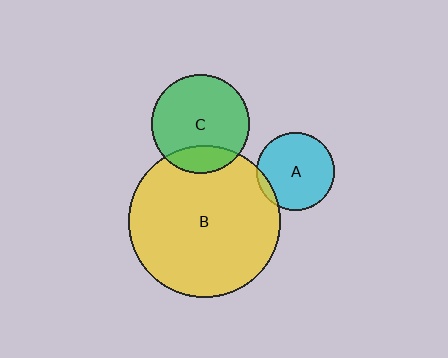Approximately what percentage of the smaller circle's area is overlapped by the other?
Approximately 5%.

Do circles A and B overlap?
Yes.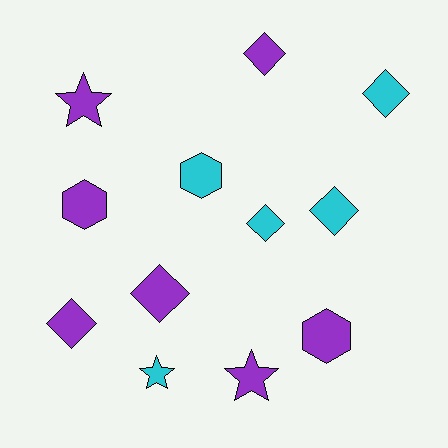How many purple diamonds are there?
There are 3 purple diamonds.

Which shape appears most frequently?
Diamond, with 6 objects.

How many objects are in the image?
There are 12 objects.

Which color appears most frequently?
Purple, with 7 objects.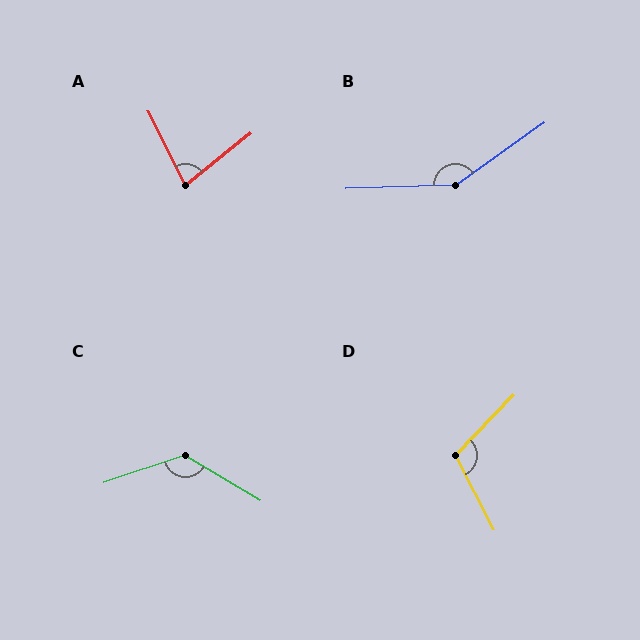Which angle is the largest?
B, at approximately 146 degrees.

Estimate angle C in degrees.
Approximately 131 degrees.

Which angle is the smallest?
A, at approximately 78 degrees.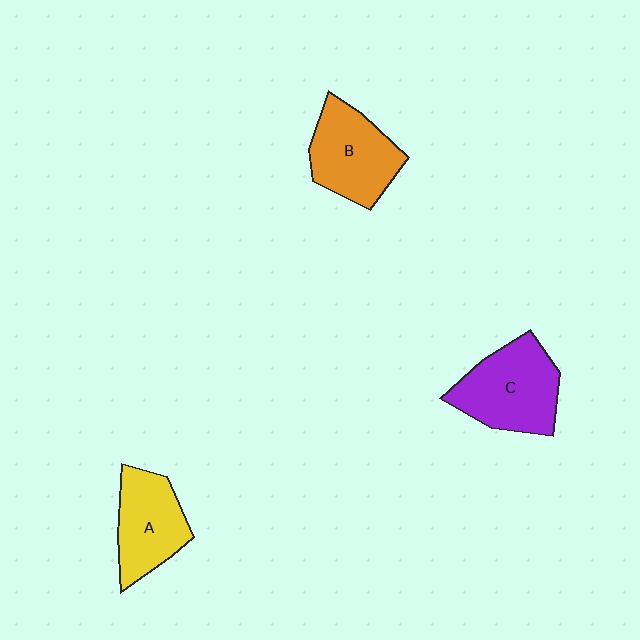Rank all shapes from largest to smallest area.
From largest to smallest: C (purple), B (orange), A (yellow).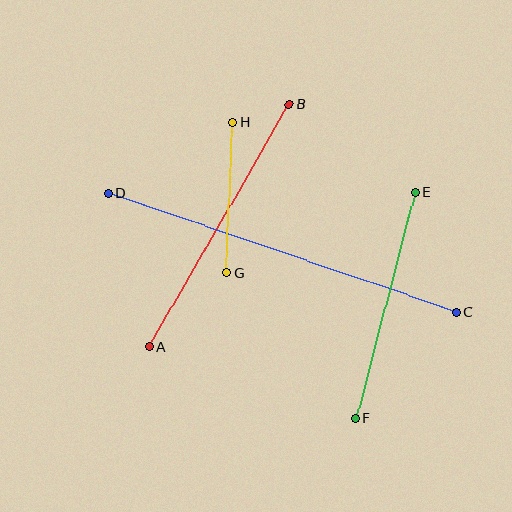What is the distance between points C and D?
The distance is approximately 368 pixels.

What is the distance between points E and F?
The distance is approximately 234 pixels.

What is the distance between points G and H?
The distance is approximately 151 pixels.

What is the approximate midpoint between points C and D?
The midpoint is at approximately (282, 253) pixels.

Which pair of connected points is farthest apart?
Points C and D are farthest apart.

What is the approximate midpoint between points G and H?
The midpoint is at approximately (230, 197) pixels.